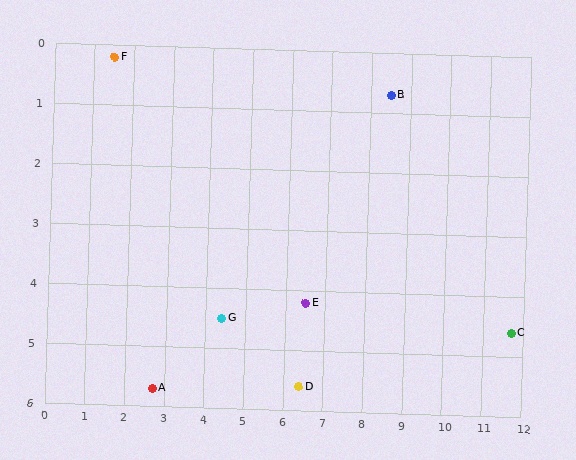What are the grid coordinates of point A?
Point A is at approximately (2.7, 5.7).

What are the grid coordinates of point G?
Point G is at approximately (4.4, 4.5).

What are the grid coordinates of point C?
Point C is at approximately (11.7, 4.6).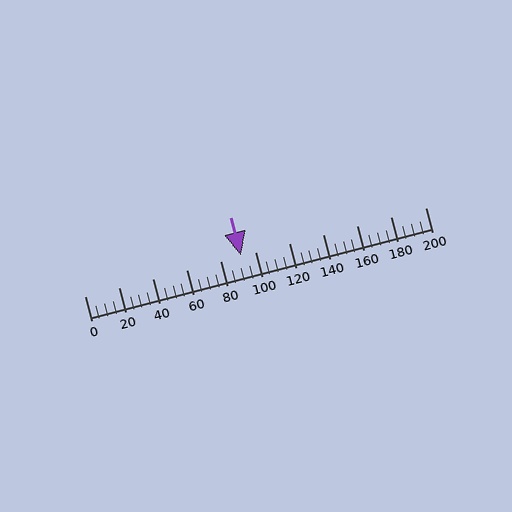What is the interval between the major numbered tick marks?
The major tick marks are spaced 20 units apart.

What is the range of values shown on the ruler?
The ruler shows values from 0 to 200.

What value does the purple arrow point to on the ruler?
The purple arrow points to approximately 92.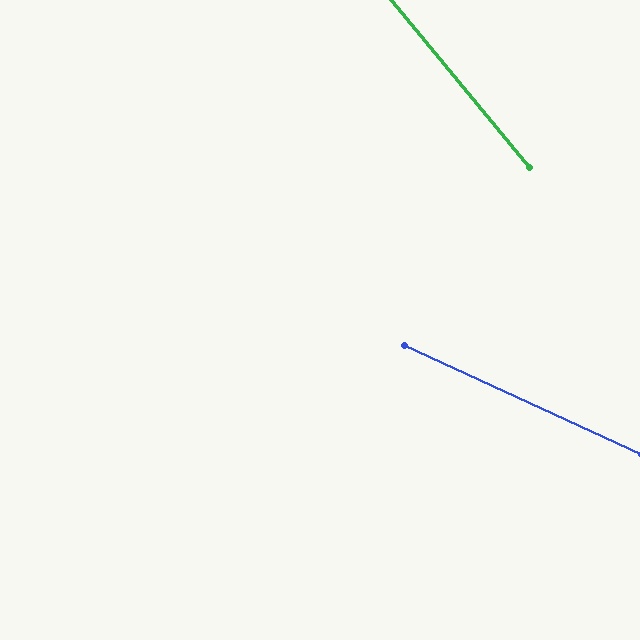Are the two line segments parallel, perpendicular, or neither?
Neither parallel nor perpendicular — they differ by about 26°.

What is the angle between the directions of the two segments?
Approximately 26 degrees.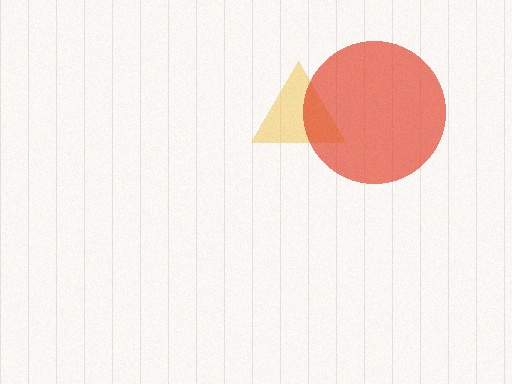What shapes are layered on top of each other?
The layered shapes are: a yellow triangle, a red circle.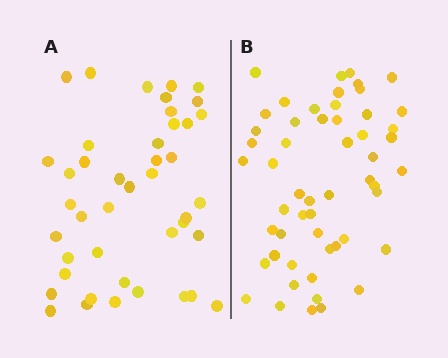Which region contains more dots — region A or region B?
Region B (the right region) has more dots.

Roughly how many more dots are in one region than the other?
Region B has roughly 12 or so more dots than region A.